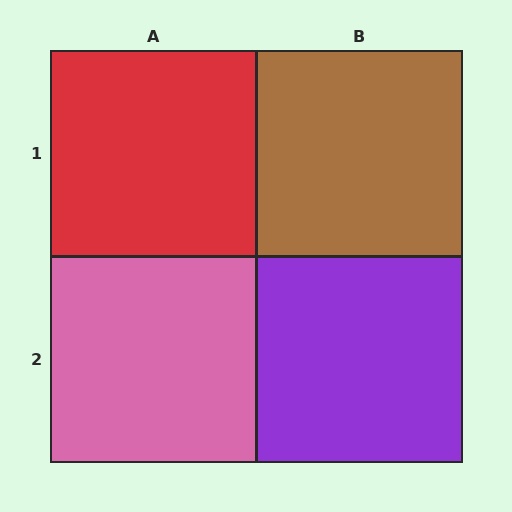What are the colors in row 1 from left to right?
Red, brown.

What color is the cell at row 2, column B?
Purple.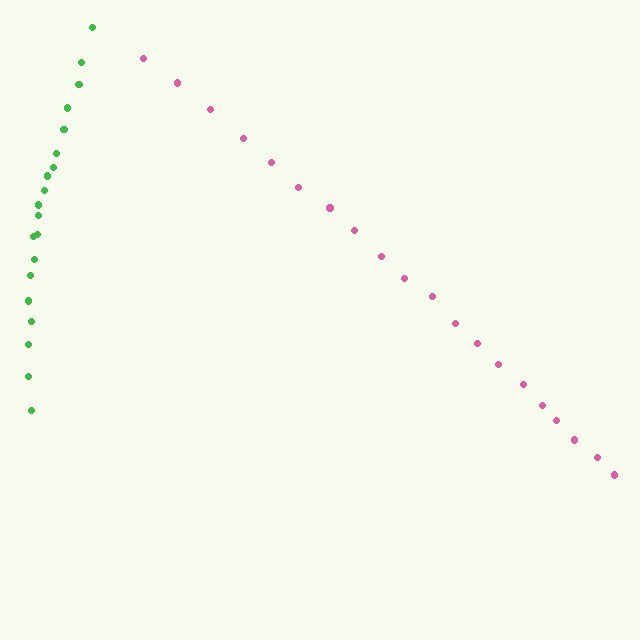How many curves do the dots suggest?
There are 2 distinct paths.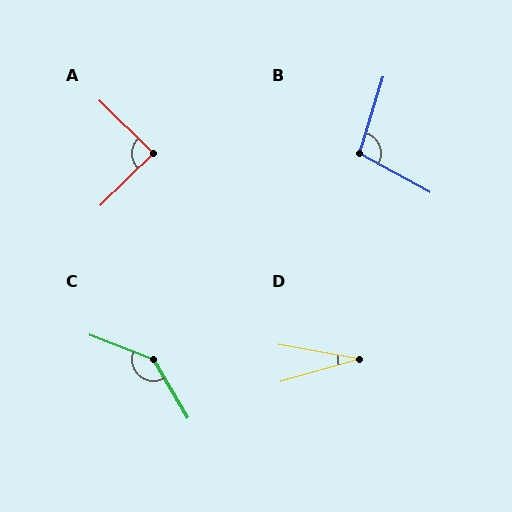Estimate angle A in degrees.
Approximately 89 degrees.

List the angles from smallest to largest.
D (26°), A (89°), B (102°), C (142°).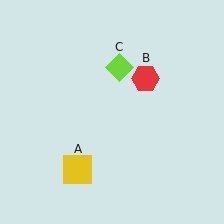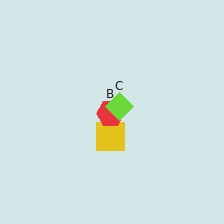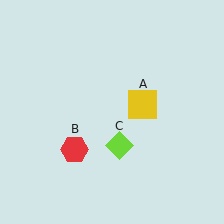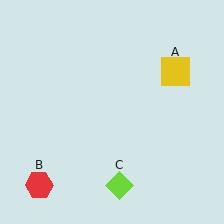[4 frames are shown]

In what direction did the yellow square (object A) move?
The yellow square (object A) moved up and to the right.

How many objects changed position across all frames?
3 objects changed position: yellow square (object A), red hexagon (object B), lime diamond (object C).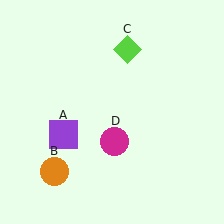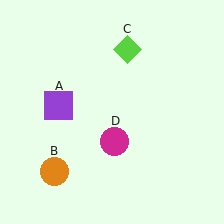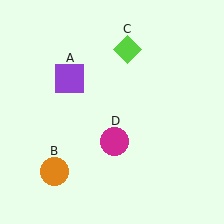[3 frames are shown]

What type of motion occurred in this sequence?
The purple square (object A) rotated clockwise around the center of the scene.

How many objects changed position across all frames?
1 object changed position: purple square (object A).